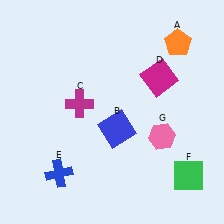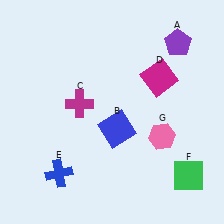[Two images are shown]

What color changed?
The pentagon (A) changed from orange in Image 1 to purple in Image 2.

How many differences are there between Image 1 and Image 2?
There is 1 difference between the two images.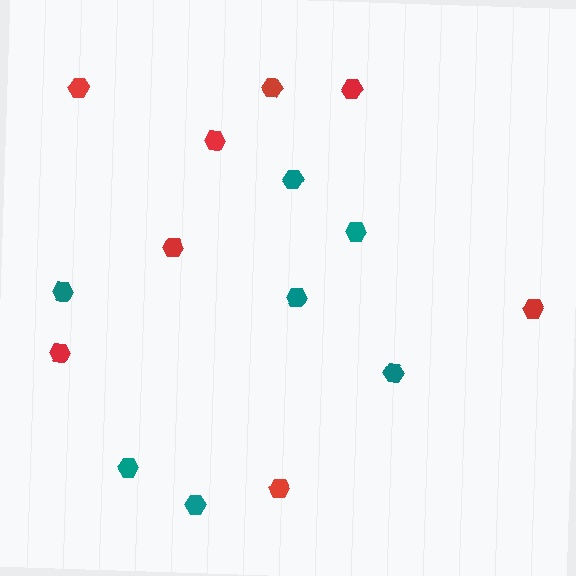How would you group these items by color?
There are 2 groups: one group of teal hexagons (7) and one group of red hexagons (8).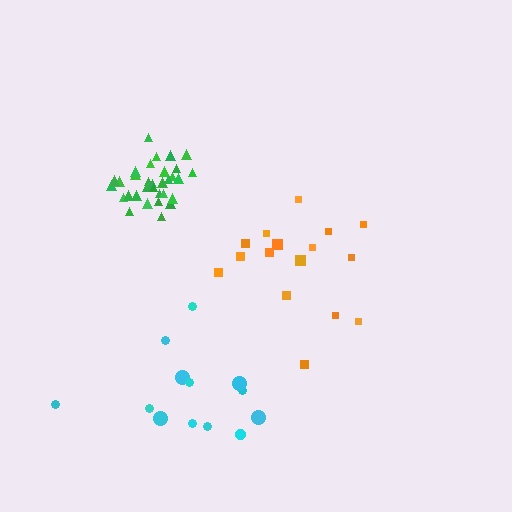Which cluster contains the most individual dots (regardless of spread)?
Green (33).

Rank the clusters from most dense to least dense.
green, orange, cyan.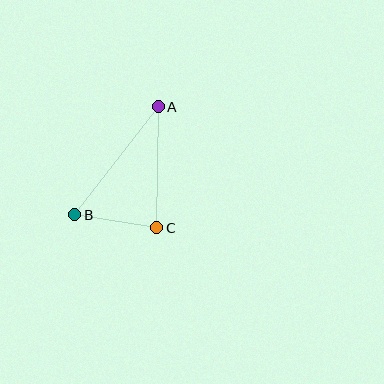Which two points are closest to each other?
Points B and C are closest to each other.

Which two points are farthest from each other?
Points A and B are farthest from each other.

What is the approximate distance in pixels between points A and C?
The distance between A and C is approximately 121 pixels.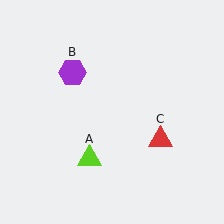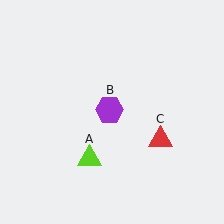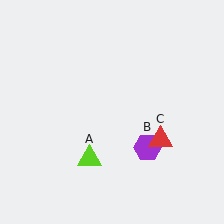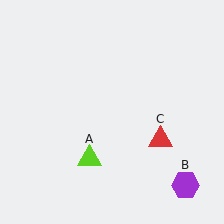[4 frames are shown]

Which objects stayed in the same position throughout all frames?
Lime triangle (object A) and red triangle (object C) remained stationary.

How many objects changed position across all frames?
1 object changed position: purple hexagon (object B).